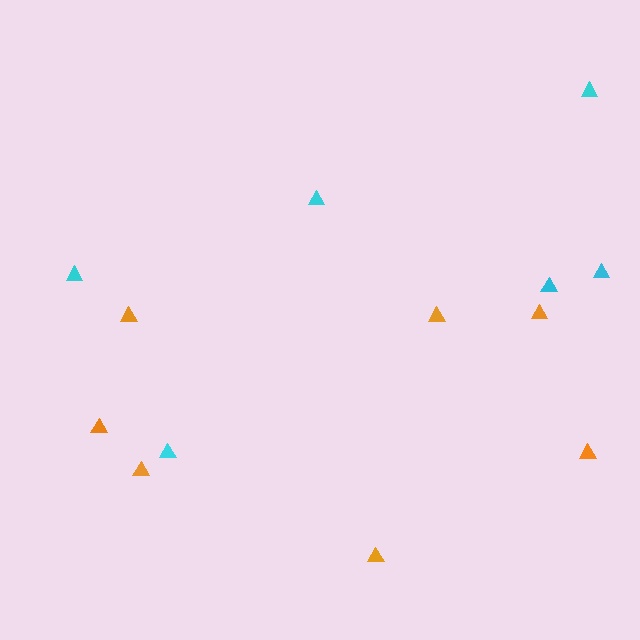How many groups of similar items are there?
There are 2 groups: one group of cyan triangles (6) and one group of orange triangles (7).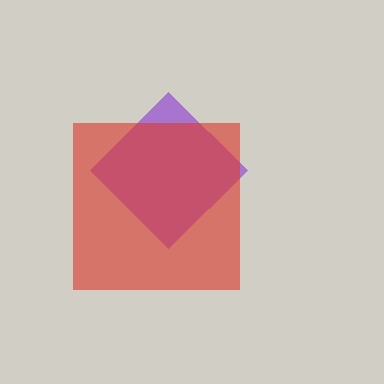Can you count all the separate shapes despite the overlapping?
Yes, there are 2 separate shapes.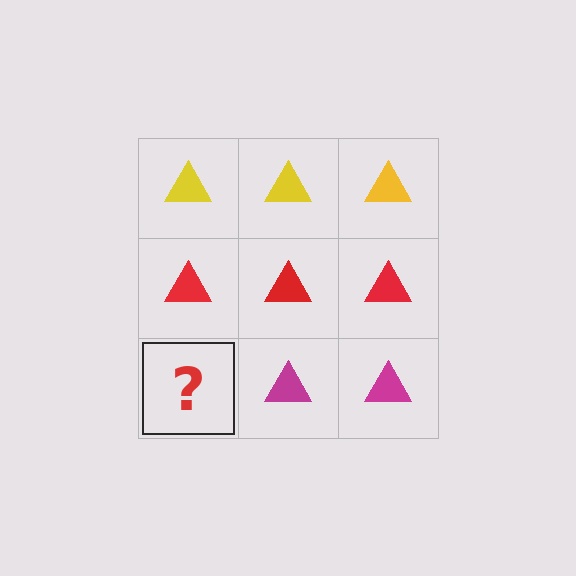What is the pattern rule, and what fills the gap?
The rule is that each row has a consistent color. The gap should be filled with a magenta triangle.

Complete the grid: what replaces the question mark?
The question mark should be replaced with a magenta triangle.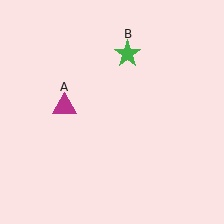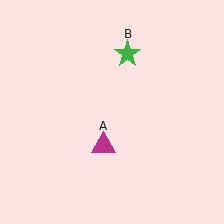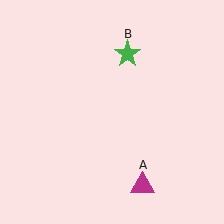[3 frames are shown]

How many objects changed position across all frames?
1 object changed position: magenta triangle (object A).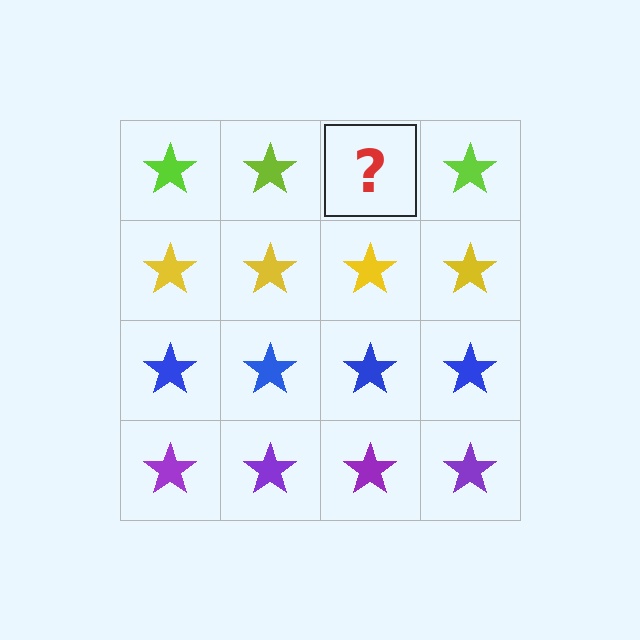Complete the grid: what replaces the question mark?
The question mark should be replaced with a lime star.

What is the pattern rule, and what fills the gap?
The rule is that each row has a consistent color. The gap should be filled with a lime star.